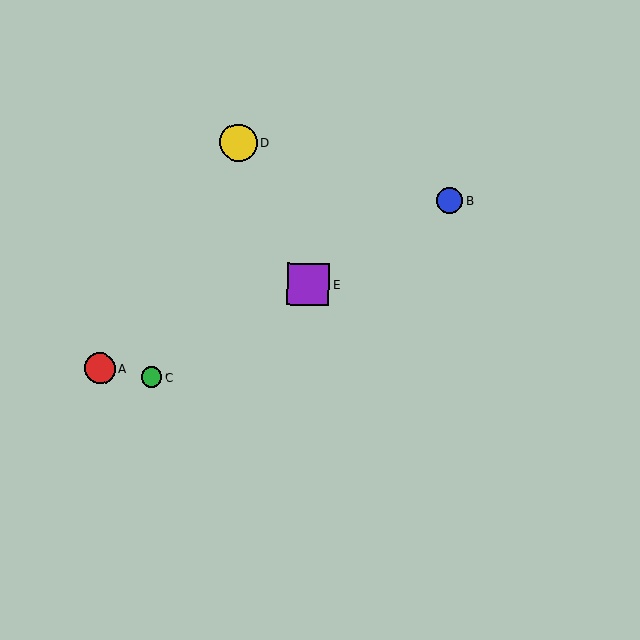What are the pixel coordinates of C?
Object C is at (151, 377).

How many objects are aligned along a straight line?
3 objects (B, C, E) are aligned along a straight line.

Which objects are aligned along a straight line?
Objects B, C, E are aligned along a straight line.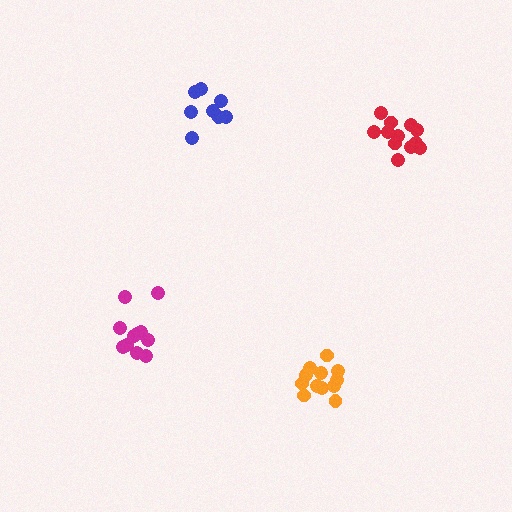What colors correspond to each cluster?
The clusters are colored: blue, red, orange, magenta.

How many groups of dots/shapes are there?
There are 4 groups.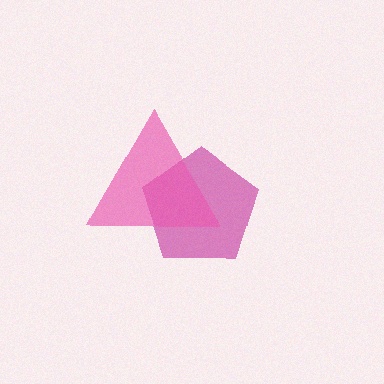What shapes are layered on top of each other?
The layered shapes are: a magenta pentagon, a pink triangle.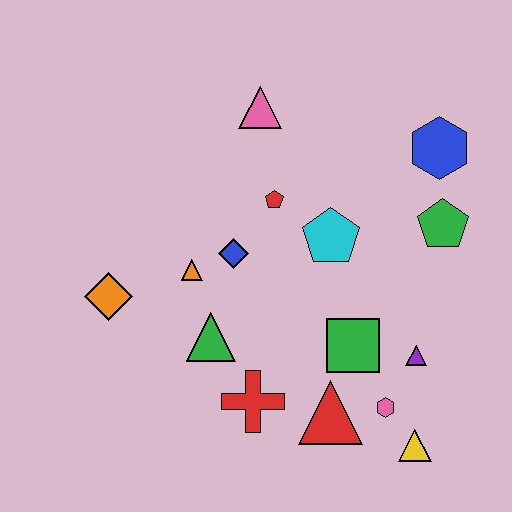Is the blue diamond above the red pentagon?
No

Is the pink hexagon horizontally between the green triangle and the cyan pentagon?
No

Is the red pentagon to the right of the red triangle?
No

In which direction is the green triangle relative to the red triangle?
The green triangle is to the left of the red triangle.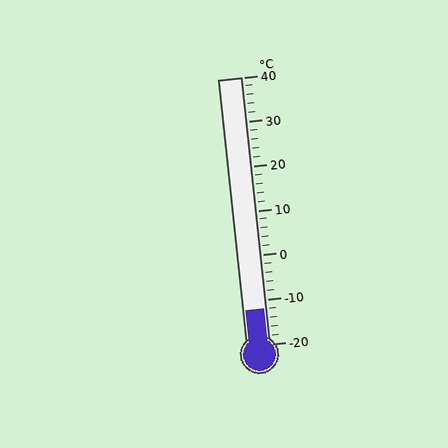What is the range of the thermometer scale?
The thermometer scale ranges from -20°C to 40°C.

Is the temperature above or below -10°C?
The temperature is below -10°C.